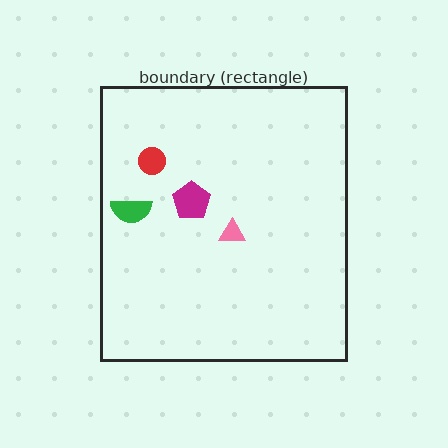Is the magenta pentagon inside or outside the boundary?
Inside.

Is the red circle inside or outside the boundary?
Inside.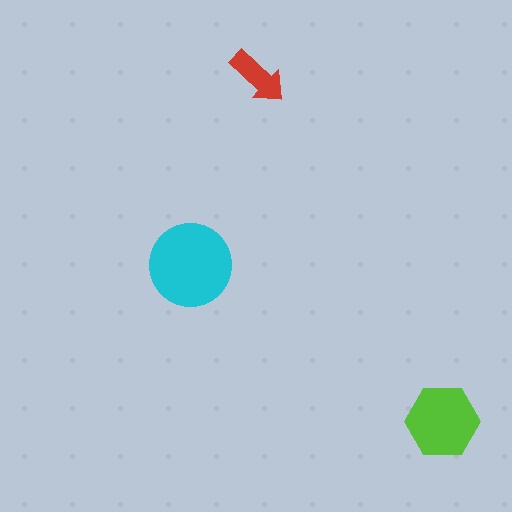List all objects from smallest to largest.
The red arrow, the lime hexagon, the cyan circle.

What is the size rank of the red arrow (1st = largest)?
3rd.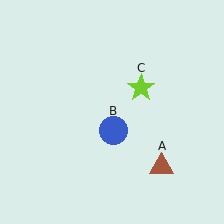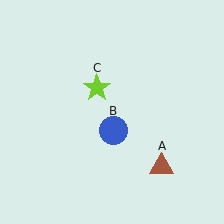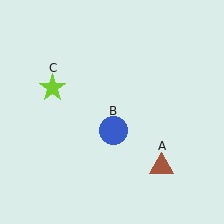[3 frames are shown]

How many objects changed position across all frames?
1 object changed position: lime star (object C).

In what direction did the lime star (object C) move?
The lime star (object C) moved left.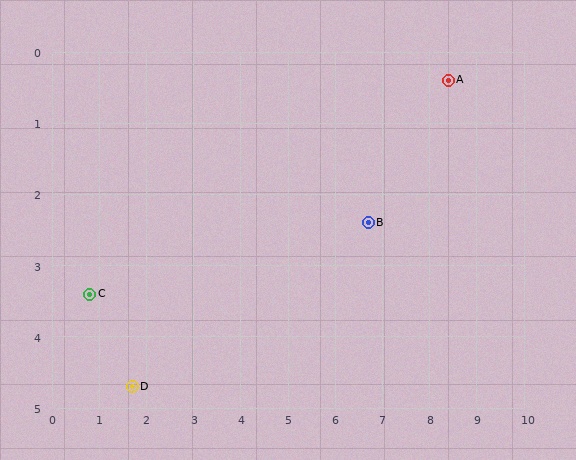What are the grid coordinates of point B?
Point B is at approximately (6.7, 2.4).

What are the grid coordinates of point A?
Point A is at approximately (8.4, 0.4).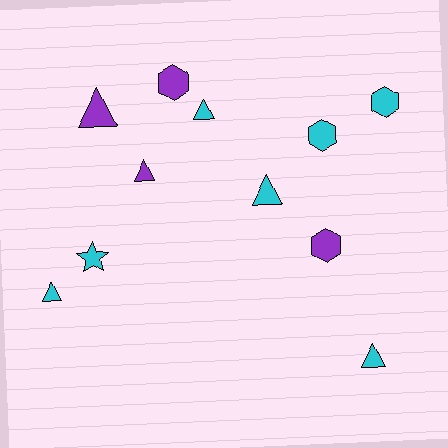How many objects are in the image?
There are 11 objects.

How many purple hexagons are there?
There are 2 purple hexagons.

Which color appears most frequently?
Cyan, with 7 objects.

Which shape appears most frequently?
Triangle, with 6 objects.